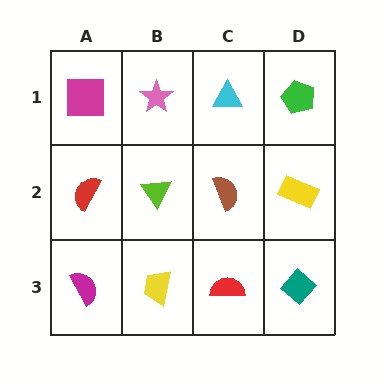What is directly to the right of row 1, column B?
A cyan triangle.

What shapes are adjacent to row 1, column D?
A yellow rectangle (row 2, column D), a cyan triangle (row 1, column C).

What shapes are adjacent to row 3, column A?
A red semicircle (row 2, column A), a yellow trapezoid (row 3, column B).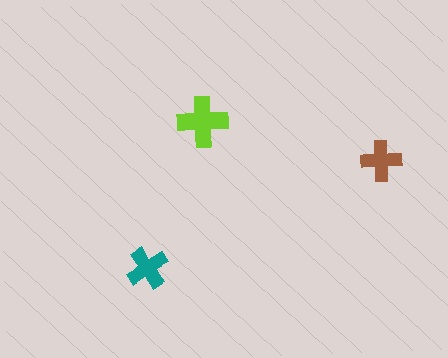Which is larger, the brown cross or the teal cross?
The teal one.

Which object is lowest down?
The teal cross is bottommost.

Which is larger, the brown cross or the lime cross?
The lime one.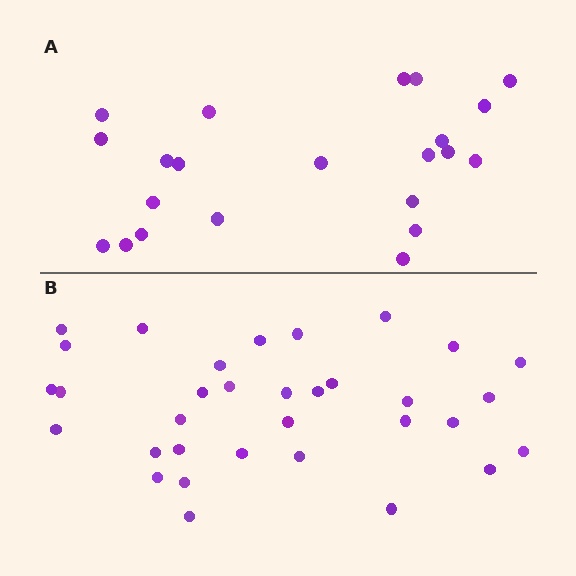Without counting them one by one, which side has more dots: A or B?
Region B (the bottom region) has more dots.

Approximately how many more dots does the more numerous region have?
Region B has roughly 12 or so more dots than region A.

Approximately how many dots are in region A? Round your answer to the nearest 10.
About 20 dots. (The exact count is 22, which rounds to 20.)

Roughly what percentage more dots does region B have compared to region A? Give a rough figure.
About 50% more.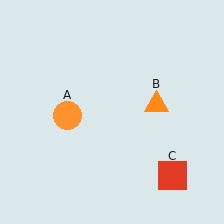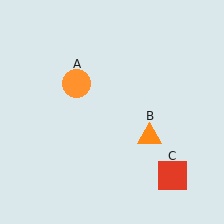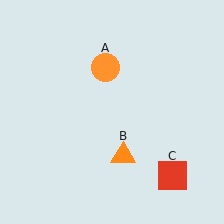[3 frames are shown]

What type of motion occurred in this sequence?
The orange circle (object A), orange triangle (object B) rotated clockwise around the center of the scene.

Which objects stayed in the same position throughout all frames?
Red square (object C) remained stationary.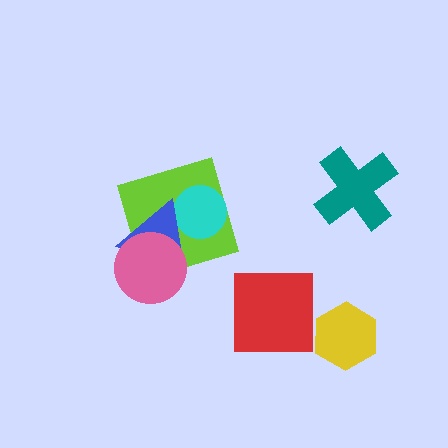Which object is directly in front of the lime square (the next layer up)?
The cyan circle is directly in front of the lime square.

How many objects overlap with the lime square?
3 objects overlap with the lime square.